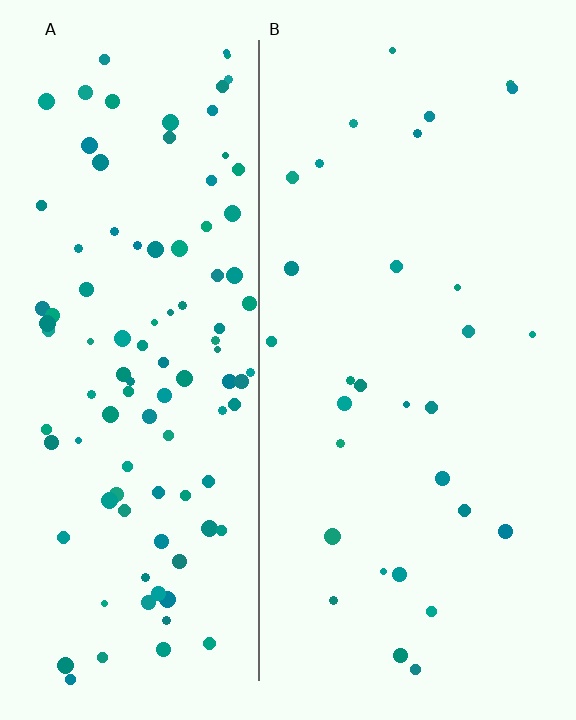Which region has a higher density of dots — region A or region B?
A (the left).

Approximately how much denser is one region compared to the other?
Approximately 3.5× — region A over region B.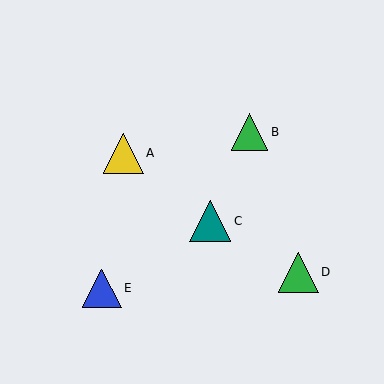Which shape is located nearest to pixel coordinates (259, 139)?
The green triangle (labeled B) at (249, 132) is nearest to that location.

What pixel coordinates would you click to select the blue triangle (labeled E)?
Click at (102, 288) to select the blue triangle E.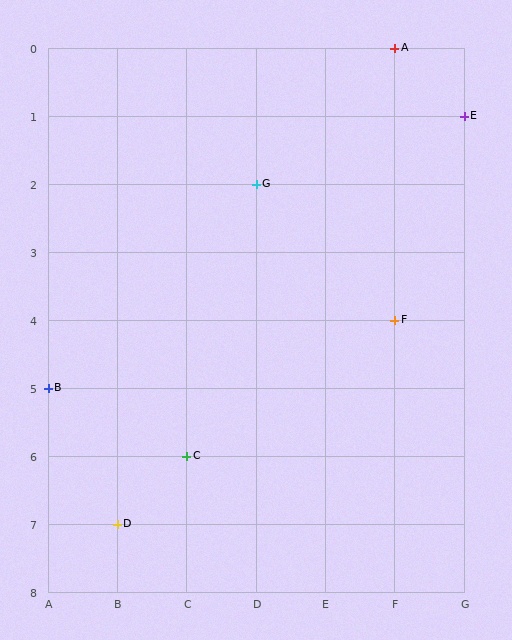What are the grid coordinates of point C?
Point C is at grid coordinates (C, 6).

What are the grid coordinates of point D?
Point D is at grid coordinates (B, 7).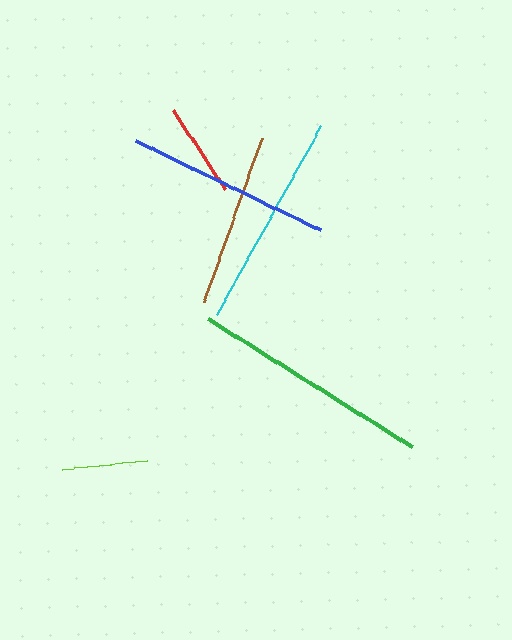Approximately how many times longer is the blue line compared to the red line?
The blue line is approximately 2.2 times the length of the red line.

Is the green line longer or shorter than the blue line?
The green line is longer than the blue line.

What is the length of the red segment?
The red segment is approximately 94 pixels long.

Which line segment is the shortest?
The lime line is the shortest at approximately 87 pixels.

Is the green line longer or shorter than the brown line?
The green line is longer than the brown line.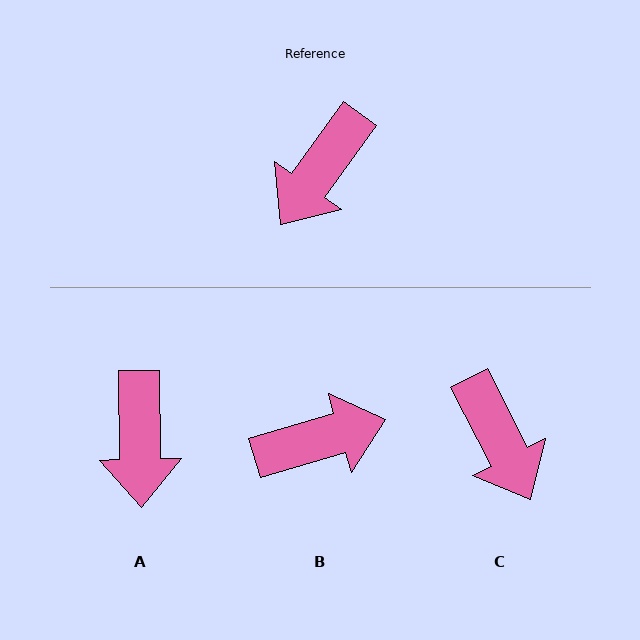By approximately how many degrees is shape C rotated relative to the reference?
Approximately 63 degrees counter-clockwise.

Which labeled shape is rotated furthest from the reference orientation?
B, about 142 degrees away.